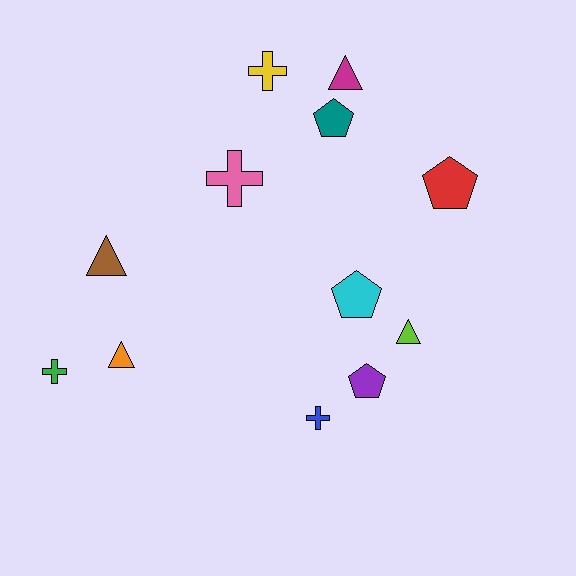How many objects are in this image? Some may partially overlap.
There are 12 objects.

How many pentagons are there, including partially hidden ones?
There are 4 pentagons.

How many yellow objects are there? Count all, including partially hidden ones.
There is 1 yellow object.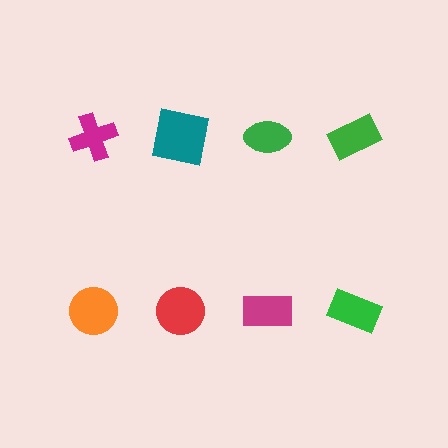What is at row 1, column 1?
A magenta cross.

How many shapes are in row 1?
4 shapes.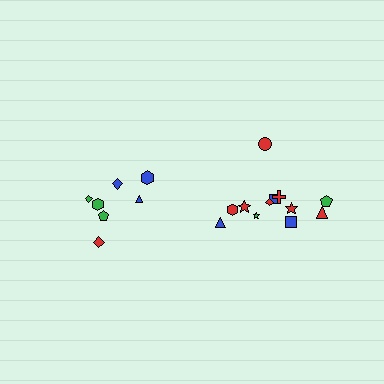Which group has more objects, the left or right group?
The right group.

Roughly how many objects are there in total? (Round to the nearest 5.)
Roughly 20 objects in total.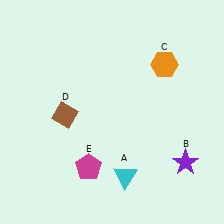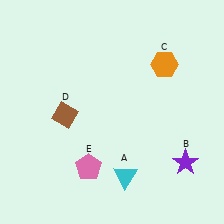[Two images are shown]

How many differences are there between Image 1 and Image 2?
There is 1 difference between the two images.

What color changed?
The pentagon (E) changed from magenta in Image 1 to pink in Image 2.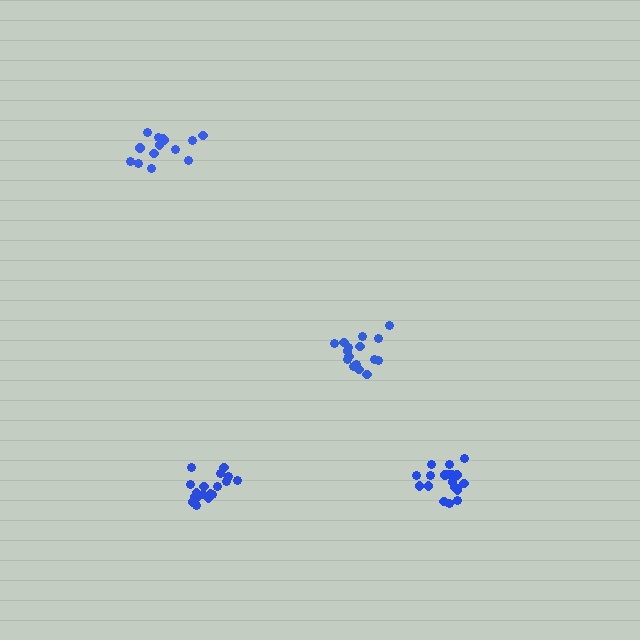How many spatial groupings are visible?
There are 4 spatial groupings.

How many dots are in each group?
Group 1: 14 dots, Group 2: 19 dots, Group 3: 18 dots, Group 4: 16 dots (67 total).